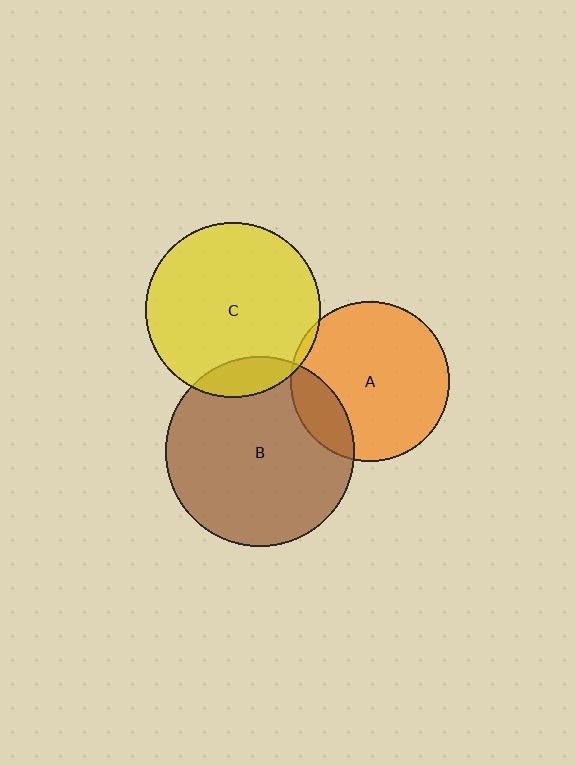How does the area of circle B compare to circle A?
Approximately 1.4 times.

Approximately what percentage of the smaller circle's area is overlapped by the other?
Approximately 5%.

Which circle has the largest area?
Circle B (brown).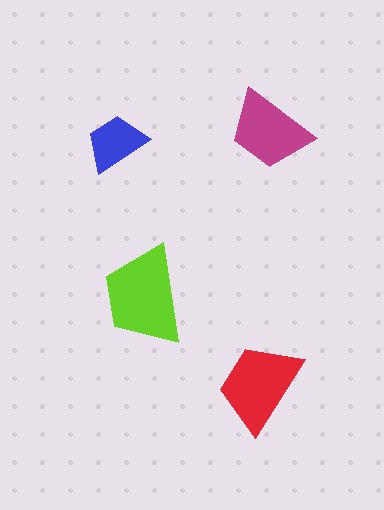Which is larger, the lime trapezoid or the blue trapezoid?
The lime one.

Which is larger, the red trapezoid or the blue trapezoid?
The red one.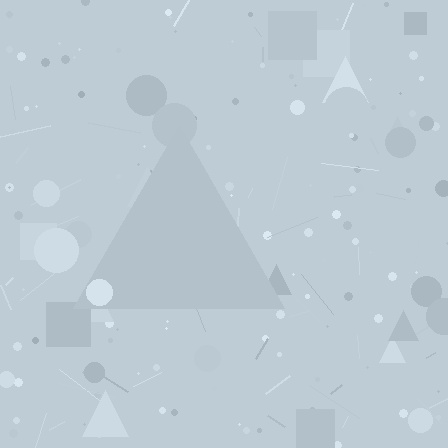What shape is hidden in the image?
A triangle is hidden in the image.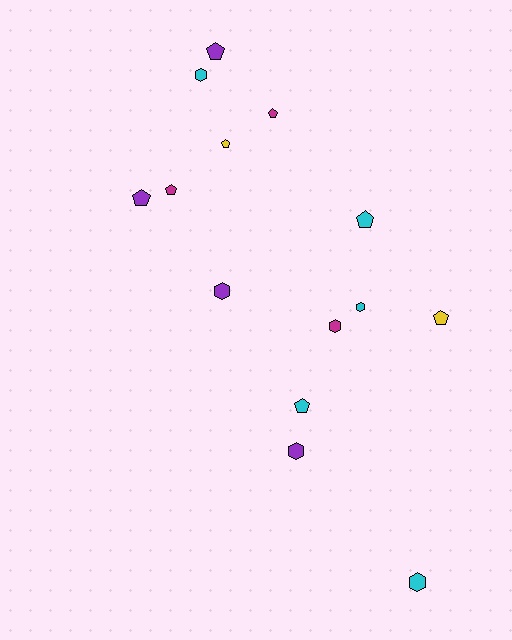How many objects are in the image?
There are 14 objects.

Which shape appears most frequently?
Pentagon, with 8 objects.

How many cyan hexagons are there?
There are 3 cyan hexagons.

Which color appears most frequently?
Cyan, with 5 objects.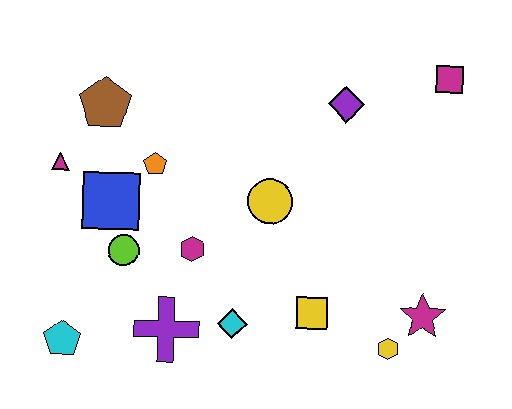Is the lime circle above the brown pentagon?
No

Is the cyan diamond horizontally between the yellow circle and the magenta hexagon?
Yes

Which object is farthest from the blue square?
The magenta square is farthest from the blue square.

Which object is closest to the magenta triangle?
The blue square is closest to the magenta triangle.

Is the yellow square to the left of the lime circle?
No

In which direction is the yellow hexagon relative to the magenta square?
The yellow hexagon is below the magenta square.